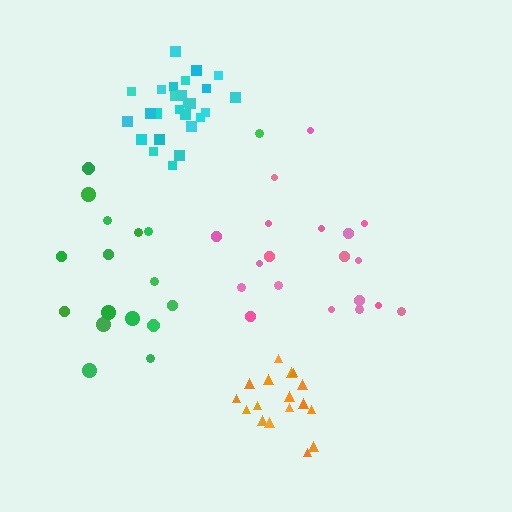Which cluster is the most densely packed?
Cyan.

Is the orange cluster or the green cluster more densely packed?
Orange.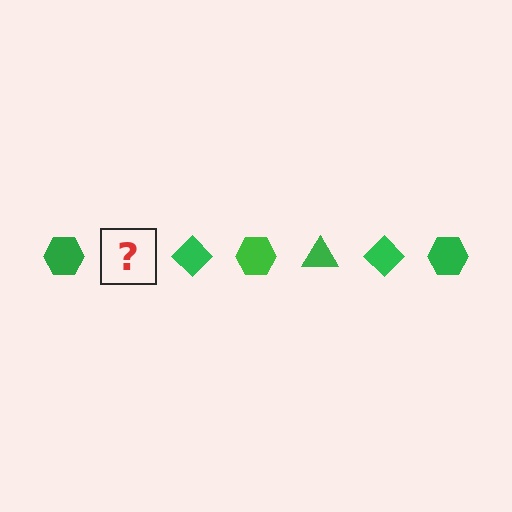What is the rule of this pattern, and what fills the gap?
The rule is that the pattern cycles through hexagon, triangle, diamond shapes in green. The gap should be filled with a green triangle.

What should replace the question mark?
The question mark should be replaced with a green triangle.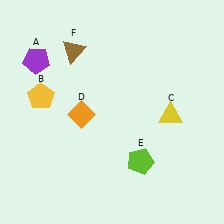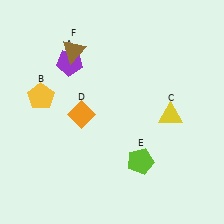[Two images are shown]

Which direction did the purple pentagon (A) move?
The purple pentagon (A) moved right.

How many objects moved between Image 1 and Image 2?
1 object moved between the two images.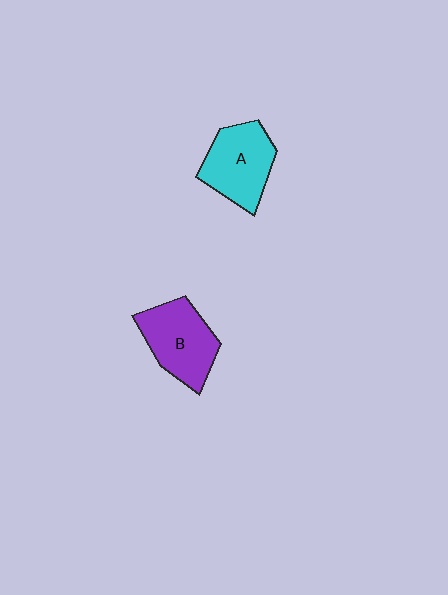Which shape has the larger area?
Shape B (purple).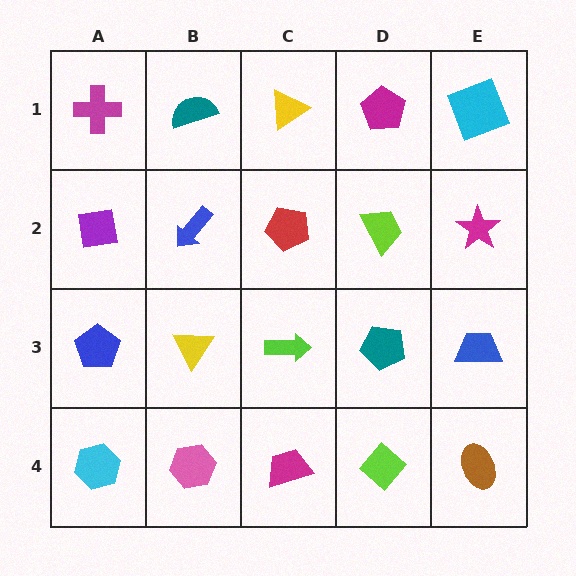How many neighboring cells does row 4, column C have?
3.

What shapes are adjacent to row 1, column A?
A purple square (row 2, column A), a teal semicircle (row 1, column B).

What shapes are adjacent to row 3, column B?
A blue arrow (row 2, column B), a pink hexagon (row 4, column B), a blue pentagon (row 3, column A), a lime arrow (row 3, column C).